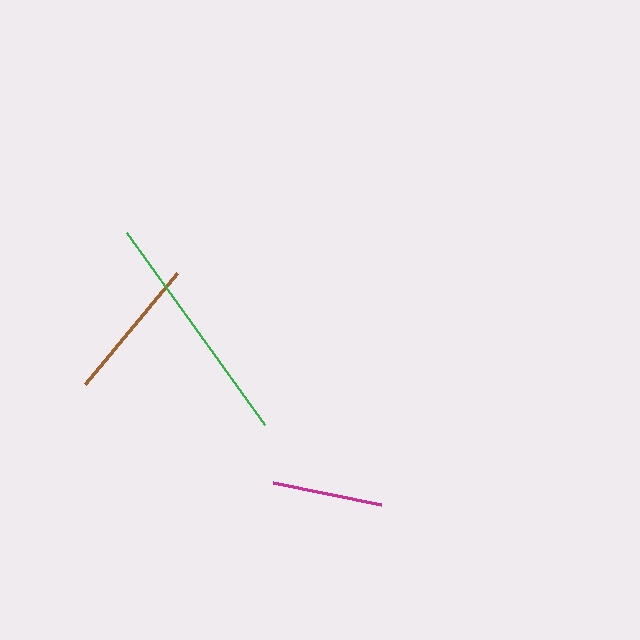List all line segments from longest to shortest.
From longest to shortest: green, brown, magenta.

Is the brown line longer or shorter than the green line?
The green line is longer than the brown line.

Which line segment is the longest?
The green line is the longest at approximately 236 pixels.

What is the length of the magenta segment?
The magenta segment is approximately 110 pixels long.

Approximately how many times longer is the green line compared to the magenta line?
The green line is approximately 2.2 times the length of the magenta line.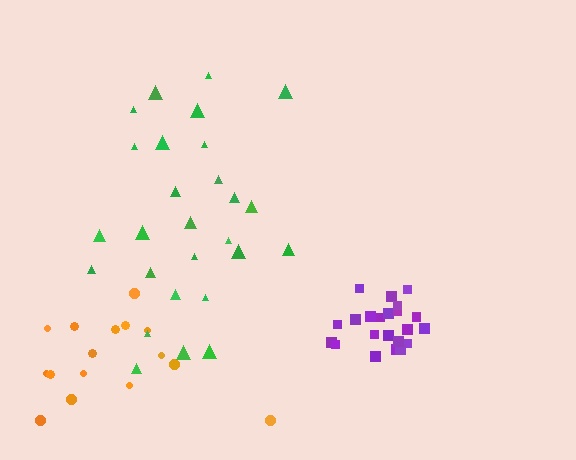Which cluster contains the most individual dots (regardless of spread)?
Green (27).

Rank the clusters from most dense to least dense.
purple, green, orange.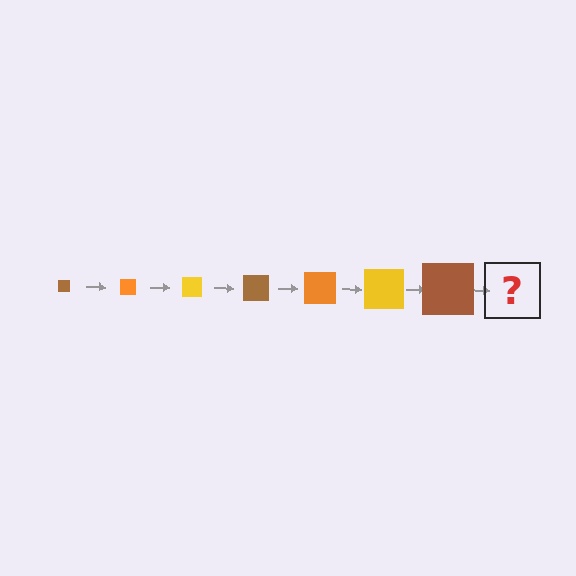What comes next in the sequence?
The next element should be an orange square, larger than the previous one.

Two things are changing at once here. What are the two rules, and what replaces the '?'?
The two rules are that the square grows larger each step and the color cycles through brown, orange, and yellow. The '?' should be an orange square, larger than the previous one.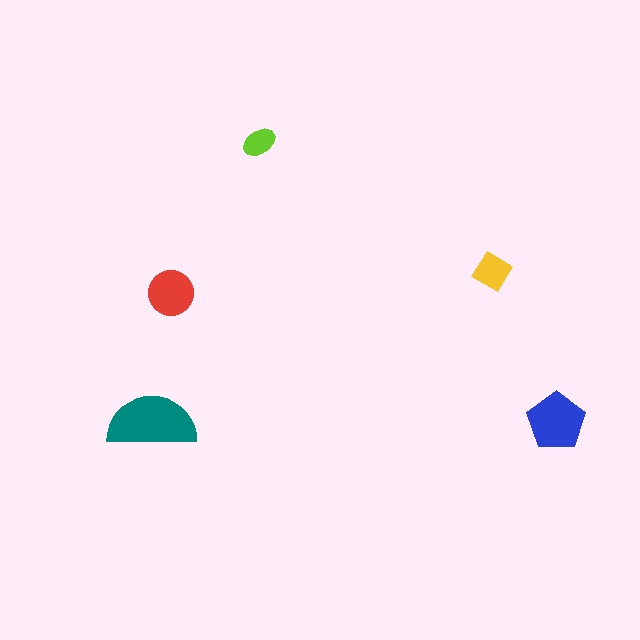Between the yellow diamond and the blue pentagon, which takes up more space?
The blue pentagon.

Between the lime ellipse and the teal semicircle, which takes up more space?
The teal semicircle.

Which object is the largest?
The teal semicircle.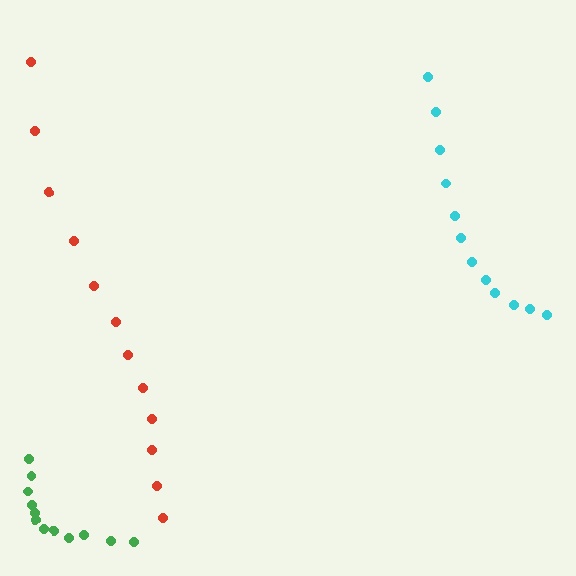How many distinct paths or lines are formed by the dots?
There are 3 distinct paths.